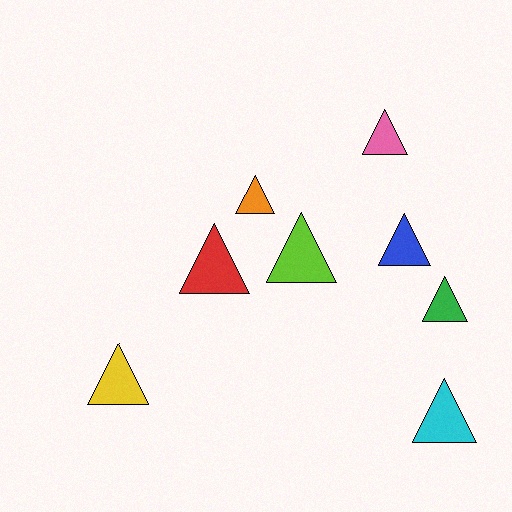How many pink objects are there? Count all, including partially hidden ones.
There is 1 pink object.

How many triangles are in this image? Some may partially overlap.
There are 8 triangles.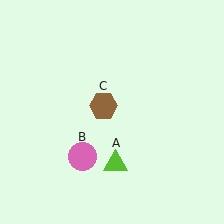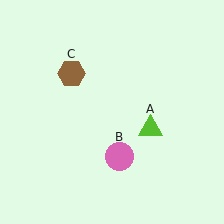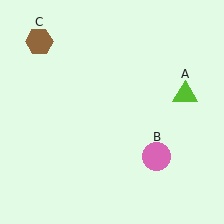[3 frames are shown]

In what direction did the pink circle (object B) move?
The pink circle (object B) moved right.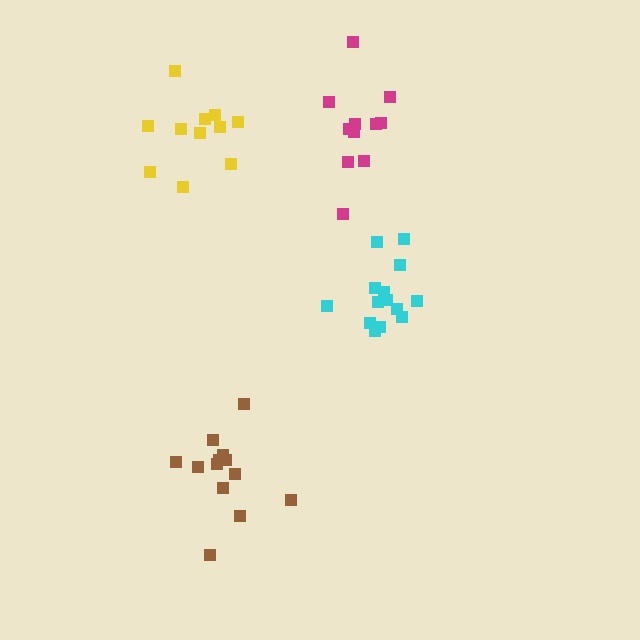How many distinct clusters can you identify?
There are 4 distinct clusters.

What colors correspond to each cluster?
The clusters are colored: cyan, yellow, brown, magenta.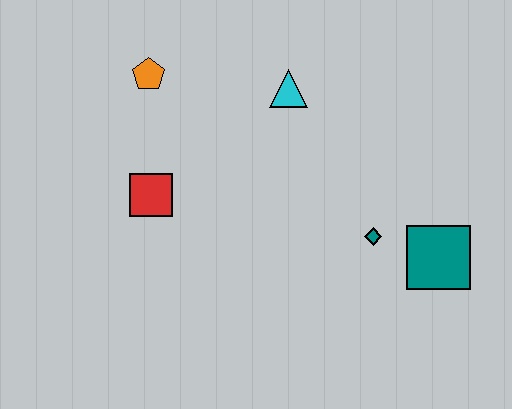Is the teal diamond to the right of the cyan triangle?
Yes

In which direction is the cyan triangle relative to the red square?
The cyan triangle is to the right of the red square.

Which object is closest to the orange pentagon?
The red square is closest to the orange pentagon.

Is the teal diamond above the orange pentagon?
No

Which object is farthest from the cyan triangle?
The teal square is farthest from the cyan triangle.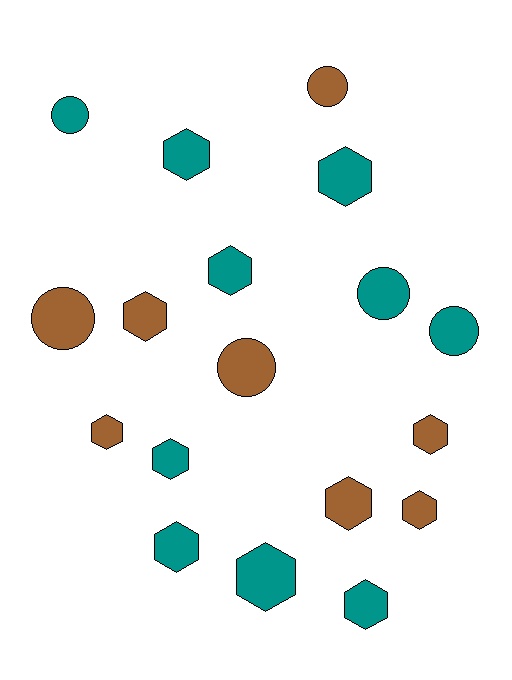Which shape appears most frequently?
Hexagon, with 12 objects.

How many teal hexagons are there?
There are 7 teal hexagons.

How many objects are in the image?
There are 18 objects.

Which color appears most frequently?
Teal, with 10 objects.